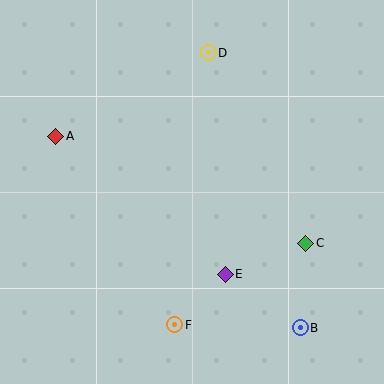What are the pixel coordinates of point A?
Point A is at (56, 136).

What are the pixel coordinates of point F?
Point F is at (175, 325).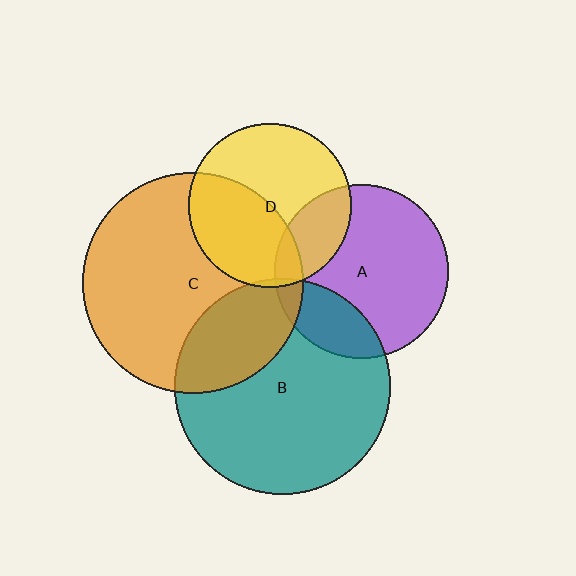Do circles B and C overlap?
Yes.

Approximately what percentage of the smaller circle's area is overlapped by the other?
Approximately 25%.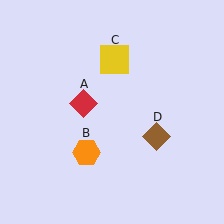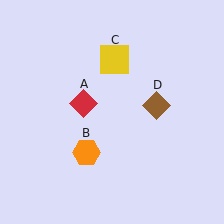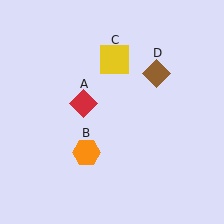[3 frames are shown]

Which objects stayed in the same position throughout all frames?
Red diamond (object A) and orange hexagon (object B) and yellow square (object C) remained stationary.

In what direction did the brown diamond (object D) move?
The brown diamond (object D) moved up.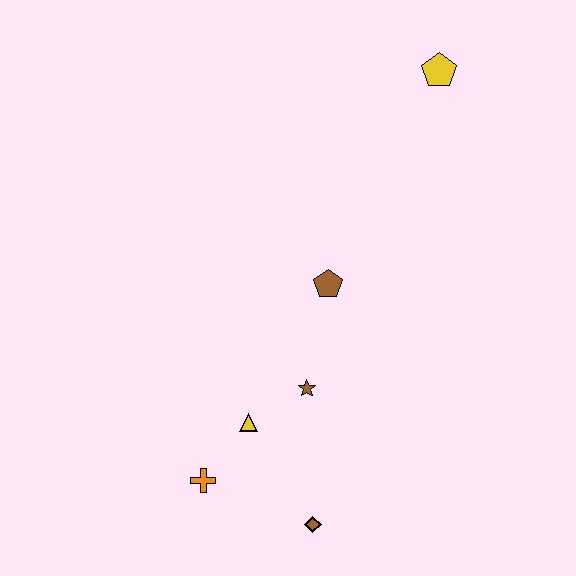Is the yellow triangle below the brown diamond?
No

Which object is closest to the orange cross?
The yellow triangle is closest to the orange cross.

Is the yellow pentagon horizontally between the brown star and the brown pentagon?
No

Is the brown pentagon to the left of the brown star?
No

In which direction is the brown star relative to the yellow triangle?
The brown star is to the right of the yellow triangle.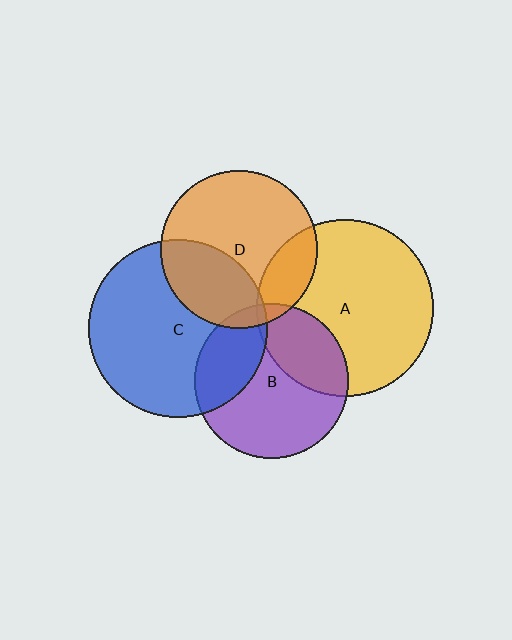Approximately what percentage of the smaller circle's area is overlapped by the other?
Approximately 20%.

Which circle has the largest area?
Circle C (blue).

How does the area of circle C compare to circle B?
Approximately 1.3 times.